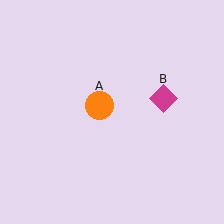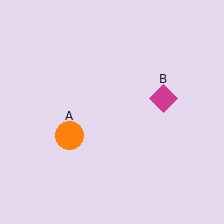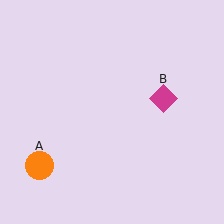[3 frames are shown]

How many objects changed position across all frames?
1 object changed position: orange circle (object A).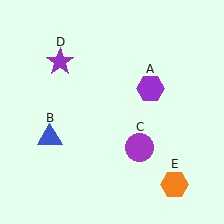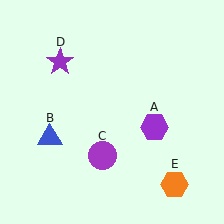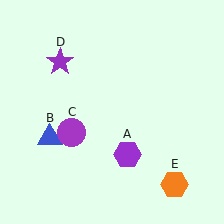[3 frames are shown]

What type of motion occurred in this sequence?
The purple hexagon (object A), purple circle (object C) rotated clockwise around the center of the scene.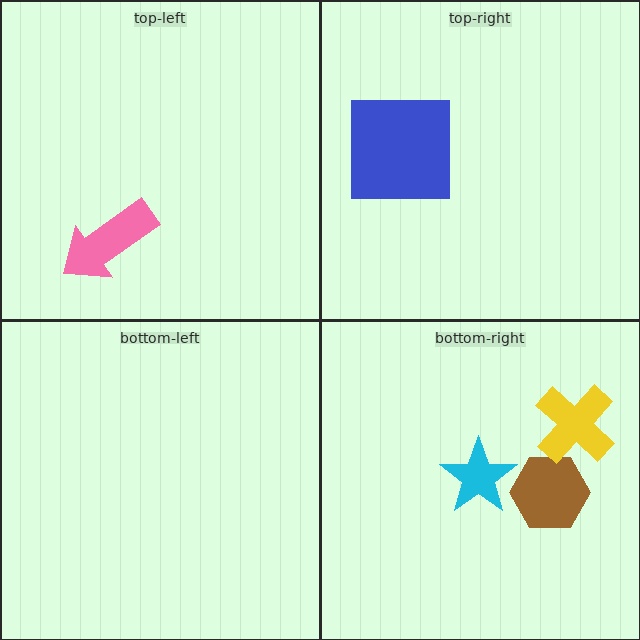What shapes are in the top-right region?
The blue square.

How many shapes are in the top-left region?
1.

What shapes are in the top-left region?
The pink arrow.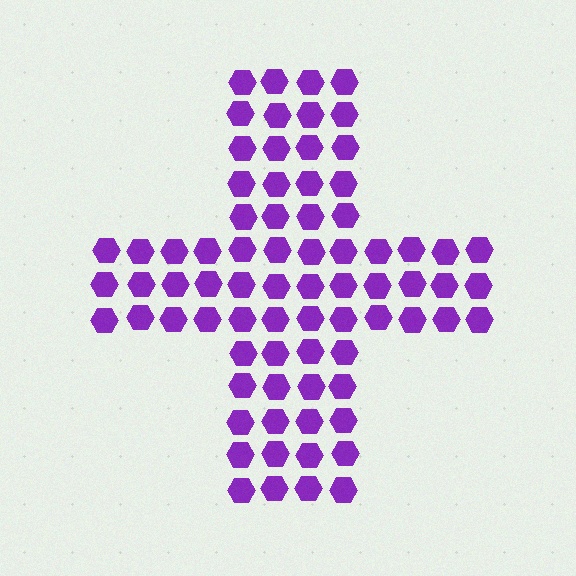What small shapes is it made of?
It is made of small hexagons.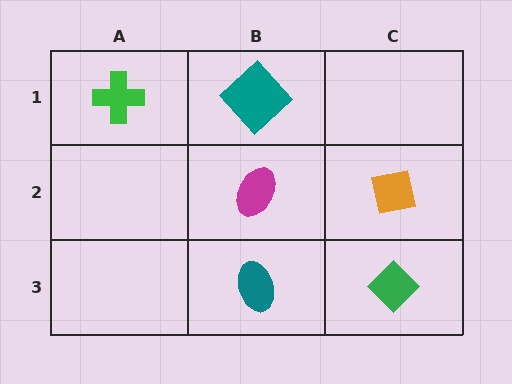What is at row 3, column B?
A teal ellipse.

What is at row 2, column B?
A magenta ellipse.